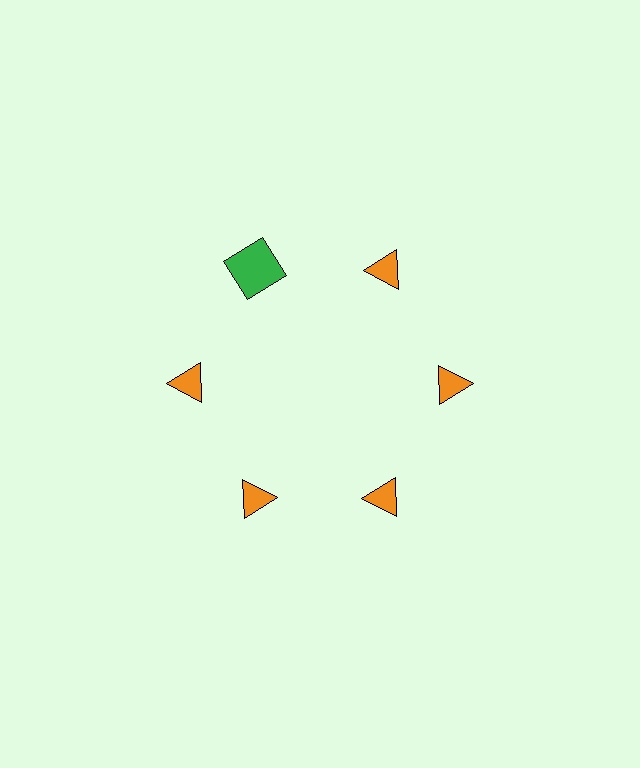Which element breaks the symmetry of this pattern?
The green square at roughly the 11 o'clock position breaks the symmetry. All other shapes are orange triangles.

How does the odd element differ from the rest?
It differs in both color (green instead of orange) and shape (square instead of triangle).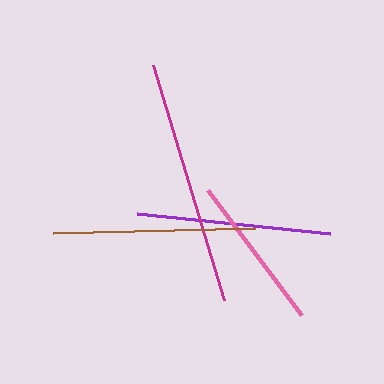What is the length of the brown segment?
The brown segment is approximately 202 pixels long.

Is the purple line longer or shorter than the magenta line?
The magenta line is longer than the purple line.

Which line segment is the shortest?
The pink line is the shortest at approximately 156 pixels.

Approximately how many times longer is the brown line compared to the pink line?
The brown line is approximately 1.3 times the length of the pink line.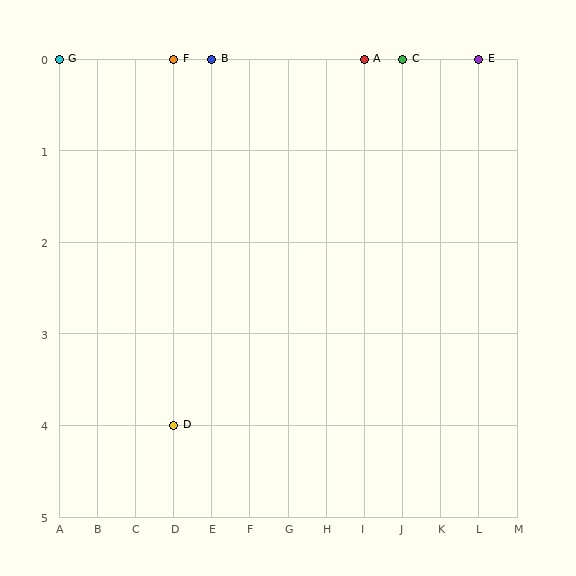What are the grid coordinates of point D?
Point D is at grid coordinates (D, 4).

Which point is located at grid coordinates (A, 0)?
Point G is at (A, 0).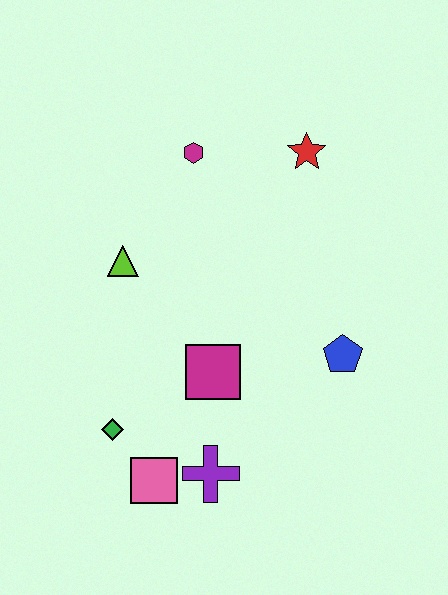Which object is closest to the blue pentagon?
The magenta square is closest to the blue pentagon.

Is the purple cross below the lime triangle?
Yes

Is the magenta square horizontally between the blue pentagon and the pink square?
Yes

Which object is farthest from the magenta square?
The red star is farthest from the magenta square.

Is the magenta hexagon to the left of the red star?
Yes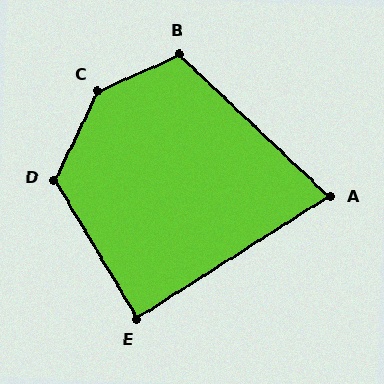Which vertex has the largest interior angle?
C, at approximately 140 degrees.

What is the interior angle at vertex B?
Approximately 113 degrees (obtuse).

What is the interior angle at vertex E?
Approximately 88 degrees (approximately right).